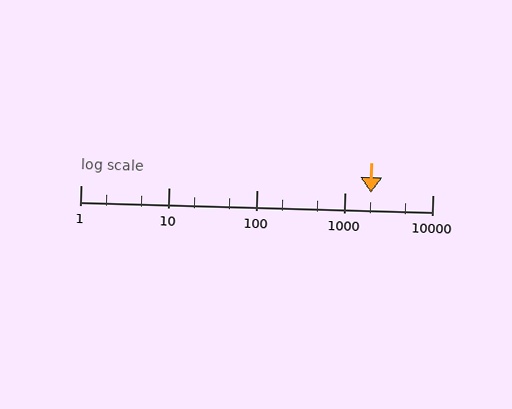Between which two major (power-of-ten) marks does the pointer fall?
The pointer is between 1000 and 10000.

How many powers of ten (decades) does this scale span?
The scale spans 4 decades, from 1 to 10000.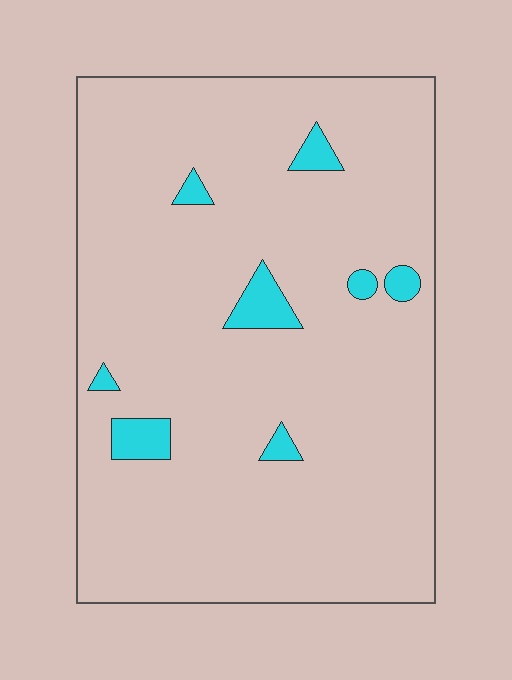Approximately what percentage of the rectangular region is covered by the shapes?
Approximately 5%.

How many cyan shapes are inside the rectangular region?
8.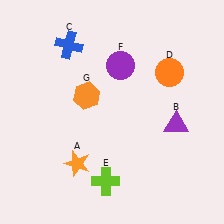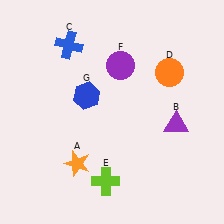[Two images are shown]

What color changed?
The hexagon (G) changed from orange in Image 1 to blue in Image 2.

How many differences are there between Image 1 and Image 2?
There is 1 difference between the two images.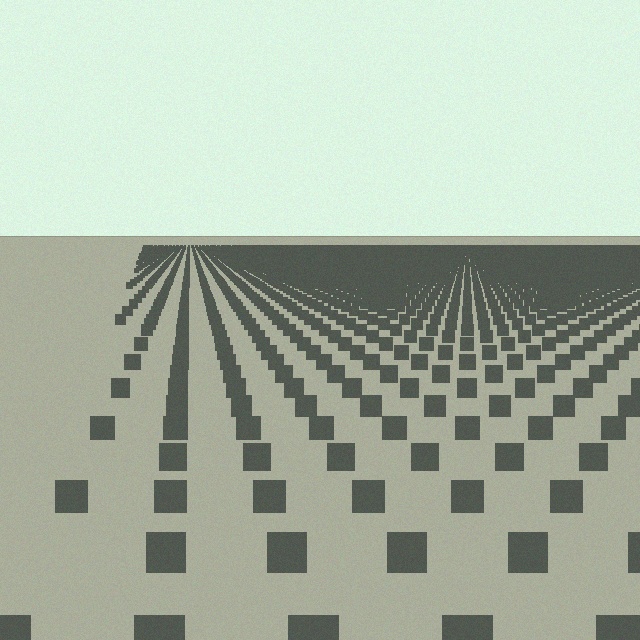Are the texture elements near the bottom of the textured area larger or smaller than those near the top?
Larger. Near the bottom, elements are closer to the viewer and appear at a bigger on-screen size.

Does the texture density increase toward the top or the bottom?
Density increases toward the top.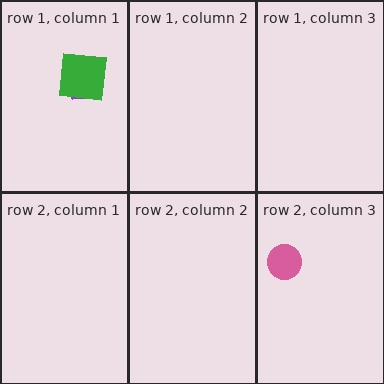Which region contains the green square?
The row 1, column 1 region.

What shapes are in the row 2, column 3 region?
The pink circle.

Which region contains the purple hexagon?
The row 1, column 1 region.